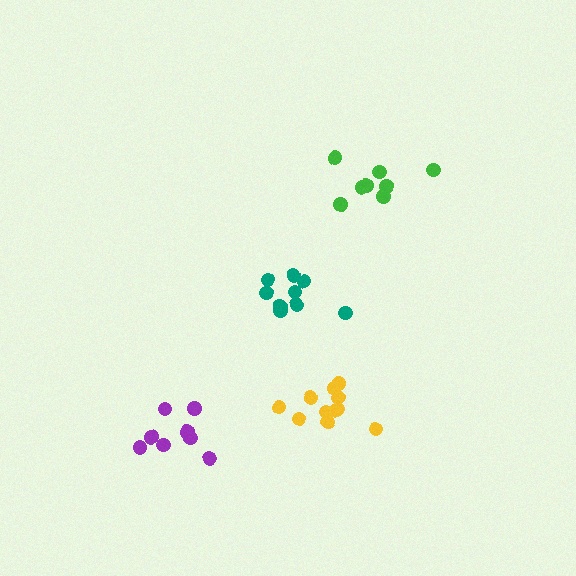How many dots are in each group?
Group 1: 11 dots, Group 2: 9 dots, Group 3: 8 dots, Group 4: 8 dots (36 total).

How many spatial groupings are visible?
There are 4 spatial groupings.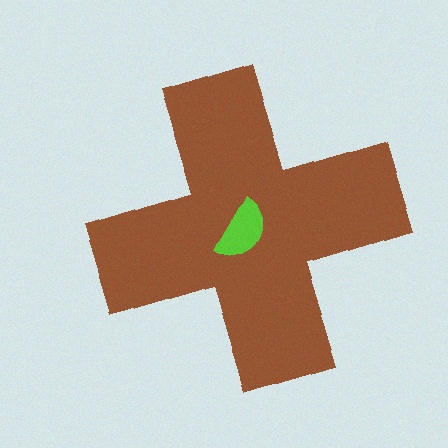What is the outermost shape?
The brown cross.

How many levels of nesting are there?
2.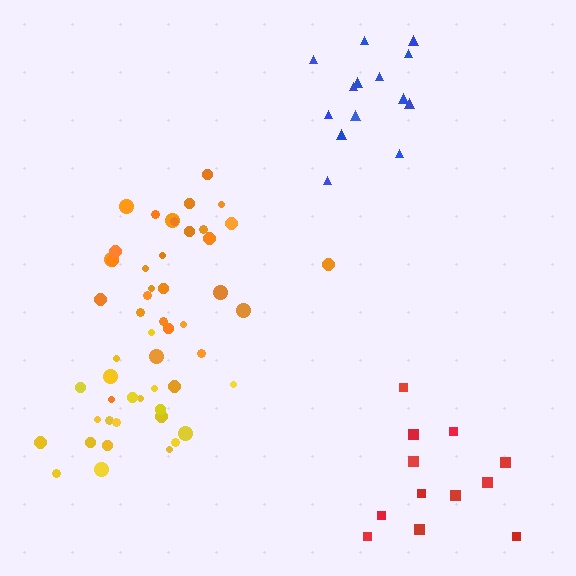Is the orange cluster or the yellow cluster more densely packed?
Orange.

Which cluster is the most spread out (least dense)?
Red.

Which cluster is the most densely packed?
Orange.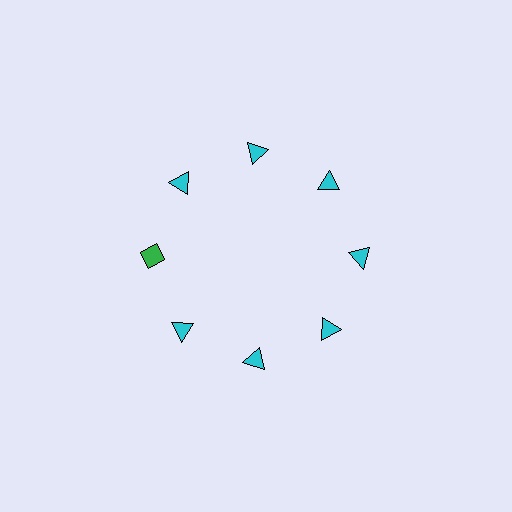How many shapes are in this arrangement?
There are 8 shapes arranged in a ring pattern.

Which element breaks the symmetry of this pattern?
The green diamond at roughly the 9 o'clock position breaks the symmetry. All other shapes are cyan triangles.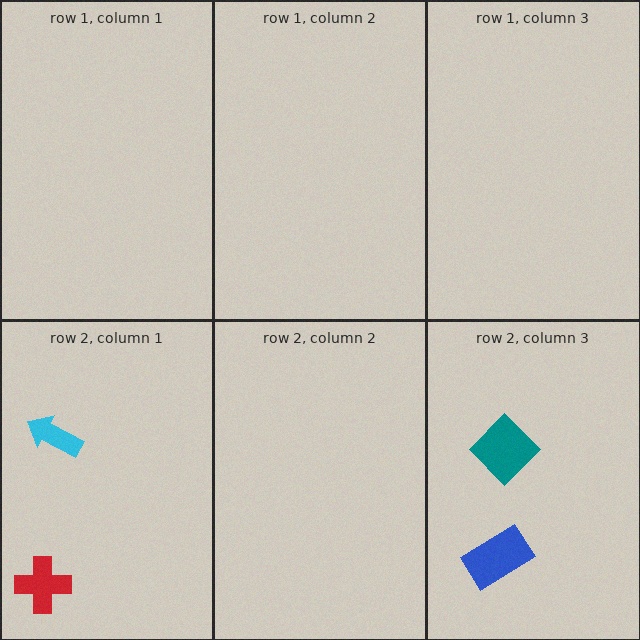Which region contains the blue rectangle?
The row 2, column 3 region.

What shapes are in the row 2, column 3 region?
The teal diamond, the blue rectangle.